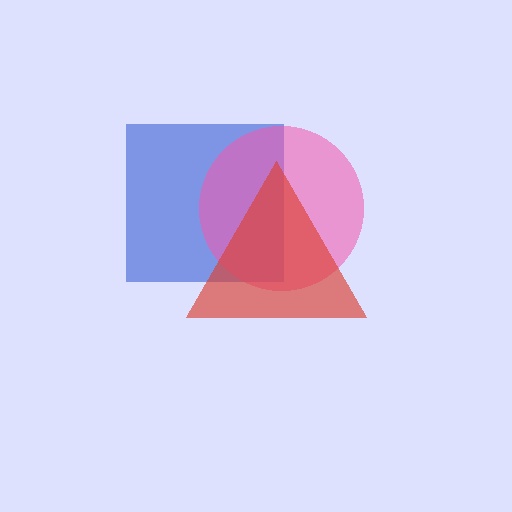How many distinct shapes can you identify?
There are 3 distinct shapes: a blue square, a pink circle, a red triangle.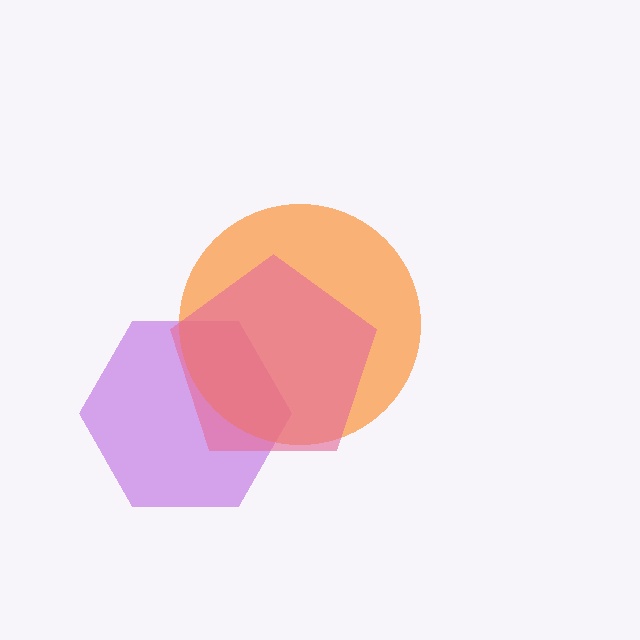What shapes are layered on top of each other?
The layered shapes are: a purple hexagon, an orange circle, a pink pentagon.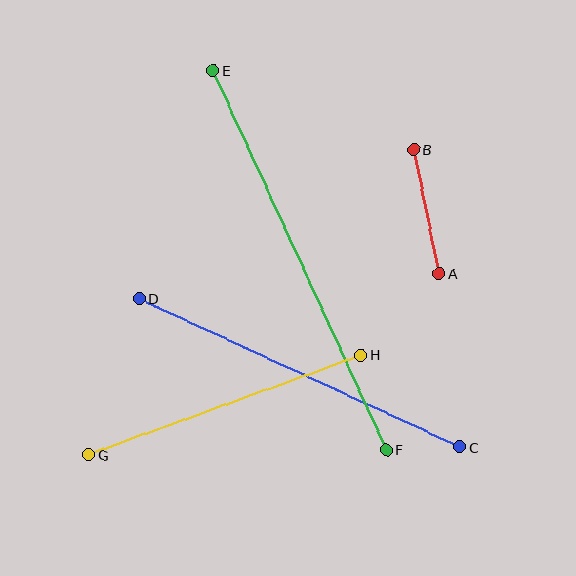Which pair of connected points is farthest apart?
Points E and F are farthest apart.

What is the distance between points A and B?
The distance is approximately 126 pixels.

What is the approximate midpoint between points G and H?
The midpoint is at approximately (225, 405) pixels.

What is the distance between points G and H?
The distance is approximately 290 pixels.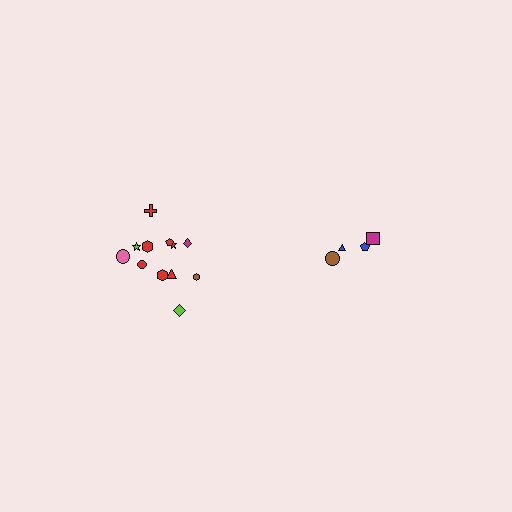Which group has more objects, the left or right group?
The left group.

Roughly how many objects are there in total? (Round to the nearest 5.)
Roughly 15 objects in total.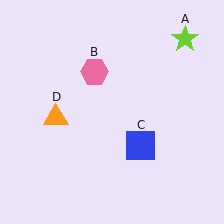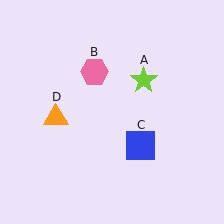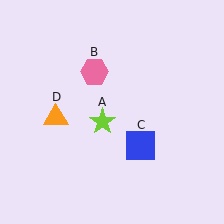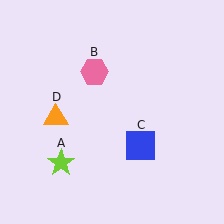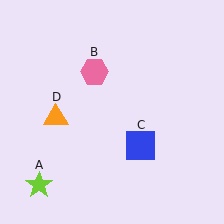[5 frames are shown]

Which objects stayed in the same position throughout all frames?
Pink hexagon (object B) and blue square (object C) and orange triangle (object D) remained stationary.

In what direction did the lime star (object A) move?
The lime star (object A) moved down and to the left.